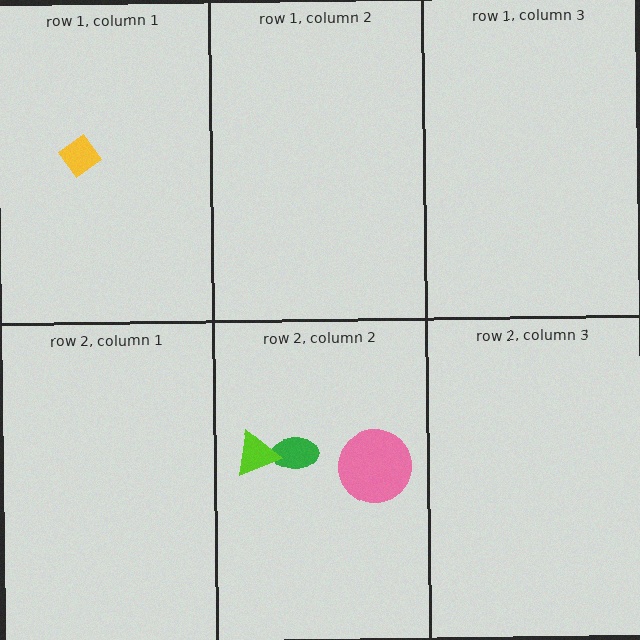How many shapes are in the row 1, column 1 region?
1.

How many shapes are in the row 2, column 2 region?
3.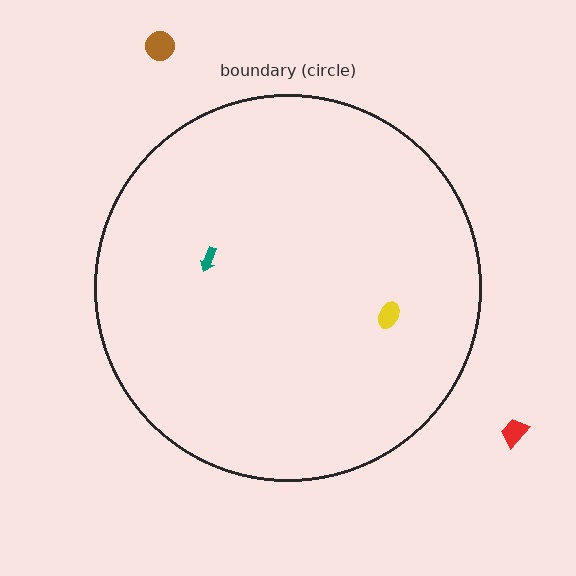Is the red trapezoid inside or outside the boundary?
Outside.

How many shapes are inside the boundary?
2 inside, 2 outside.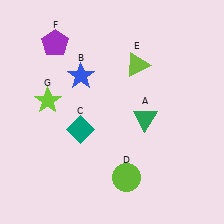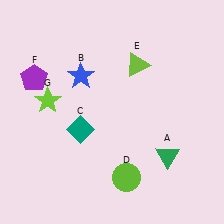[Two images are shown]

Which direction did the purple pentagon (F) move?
The purple pentagon (F) moved down.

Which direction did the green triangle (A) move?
The green triangle (A) moved down.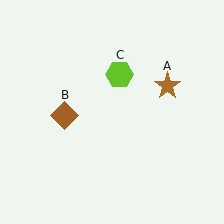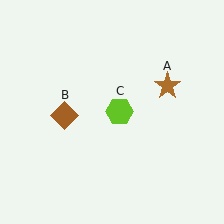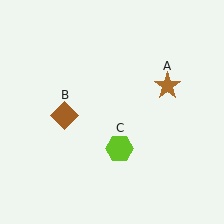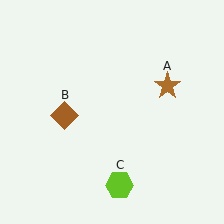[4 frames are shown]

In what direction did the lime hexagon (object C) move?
The lime hexagon (object C) moved down.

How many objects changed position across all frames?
1 object changed position: lime hexagon (object C).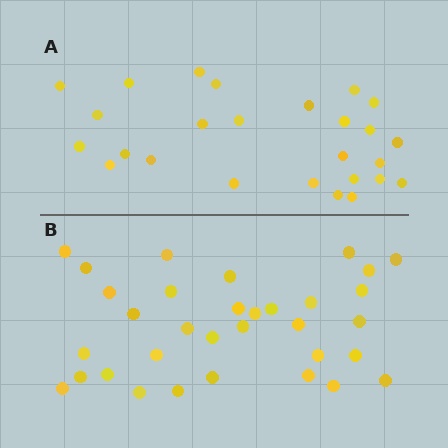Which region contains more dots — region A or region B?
Region B (the bottom region) has more dots.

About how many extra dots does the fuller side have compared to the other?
Region B has roughly 8 or so more dots than region A.